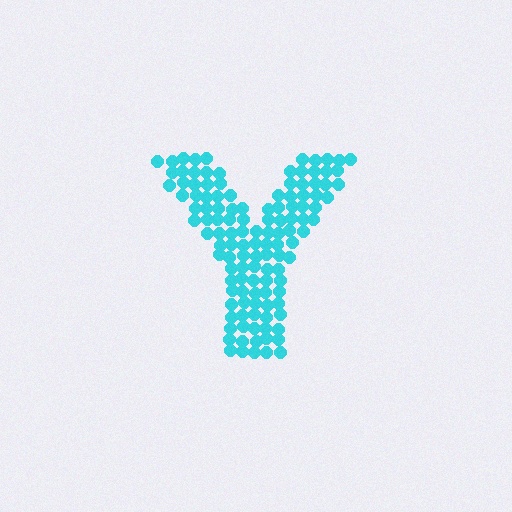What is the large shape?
The large shape is the letter Y.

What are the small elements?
The small elements are circles.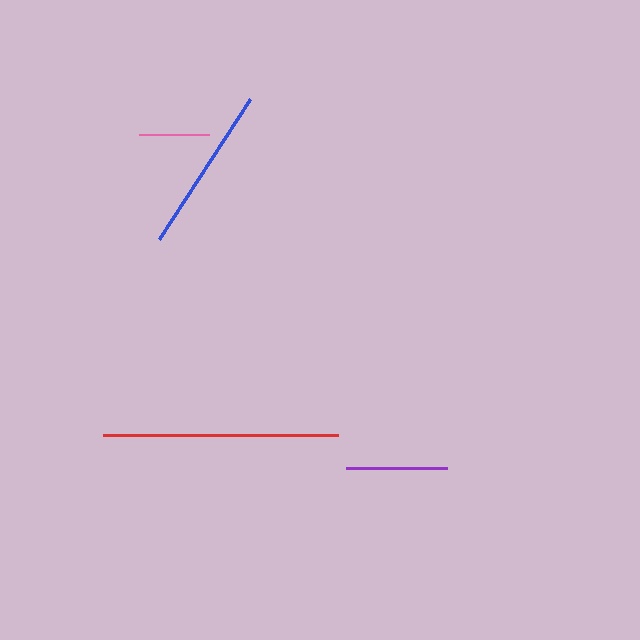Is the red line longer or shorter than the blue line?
The red line is longer than the blue line.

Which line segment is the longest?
The red line is the longest at approximately 236 pixels.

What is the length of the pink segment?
The pink segment is approximately 70 pixels long.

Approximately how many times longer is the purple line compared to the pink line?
The purple line is approximately 1.4 times the length of the pink line.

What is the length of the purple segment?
The purple segment is approximately 101 pixels long.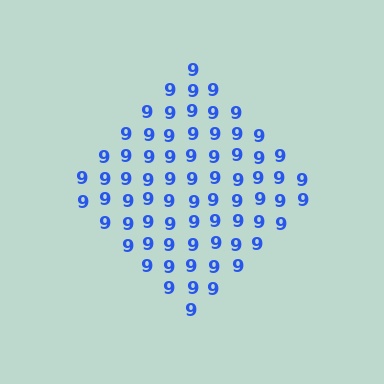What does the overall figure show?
The overall figure shows a diamond.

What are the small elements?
The small elements are digit 9's.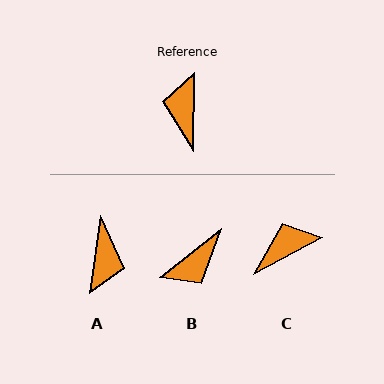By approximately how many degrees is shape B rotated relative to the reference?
Approximately 129 degrees counter-clockwise.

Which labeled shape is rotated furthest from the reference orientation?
A, about 173 degrees away.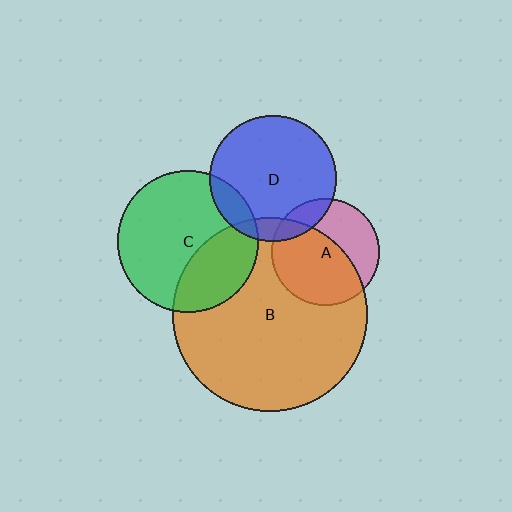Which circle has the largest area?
Circle B (orange).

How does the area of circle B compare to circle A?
Approximately 3.3 times.